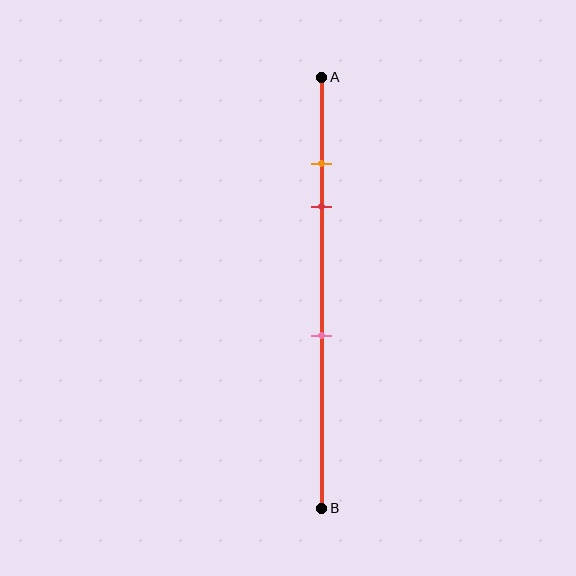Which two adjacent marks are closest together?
The orange and red marks are the closest adjacent pair.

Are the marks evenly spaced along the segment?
No, the marks are not evenly spaced.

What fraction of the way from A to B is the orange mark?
The orange mark is approximately 20% (0.2) of the way from A to B.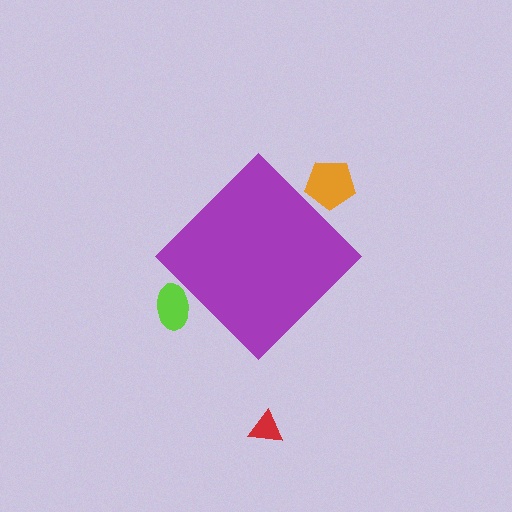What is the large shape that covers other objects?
A purple diamond.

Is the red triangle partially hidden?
No, the red triangle is fully visible.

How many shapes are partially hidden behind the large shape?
2 shapes are partially hidden.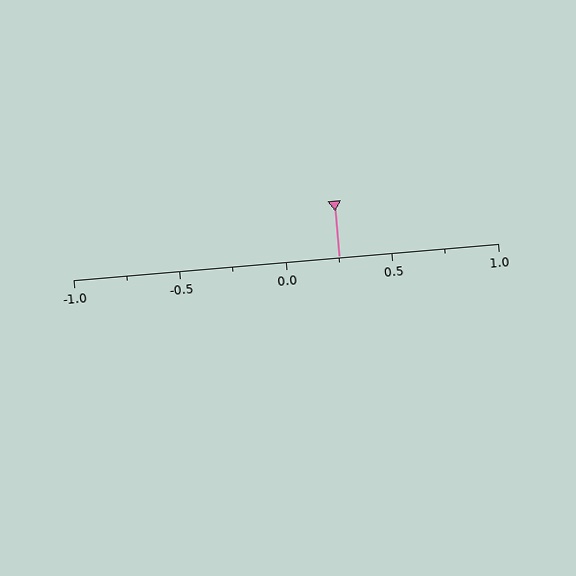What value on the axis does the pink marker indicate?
The marker indicates approximately 0.25.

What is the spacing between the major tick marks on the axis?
The major ticks are spaced 0.5 apart.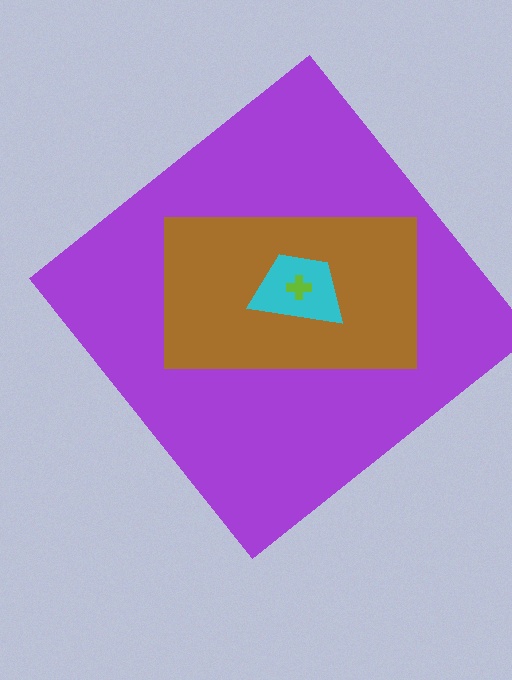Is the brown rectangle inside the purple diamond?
Yes.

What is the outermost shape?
The purple diamond.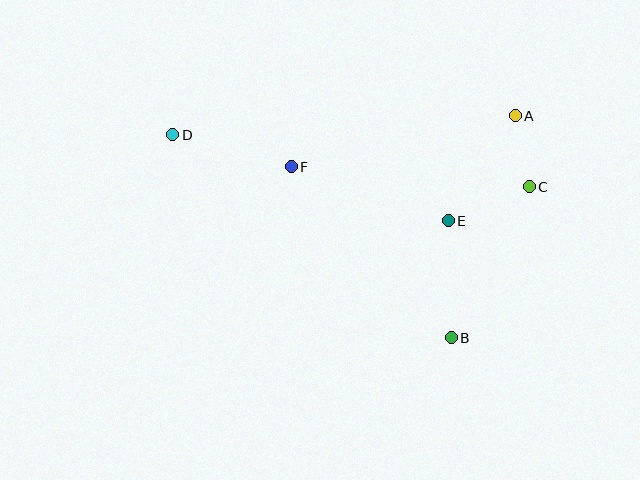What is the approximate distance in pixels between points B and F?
The distance between B and F is approximately 234 pixels.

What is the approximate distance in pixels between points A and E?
The distance between A and E is approximately 124 pixels.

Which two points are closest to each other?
Points A and C are closest to each other.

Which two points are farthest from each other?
Points C and D are farthest from each other.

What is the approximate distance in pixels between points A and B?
The distance between A and B is approximately 231 pixels.